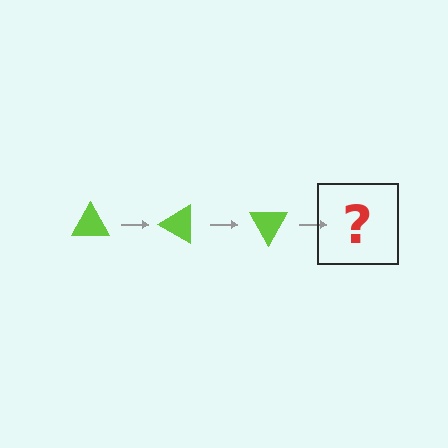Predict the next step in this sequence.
The next step is a lime triangle rotated 90 degrees.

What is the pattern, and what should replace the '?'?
The pattern is that the triangle rotates 30 degrees each step. The '?' should be a lime triangle rotated 90 degrees.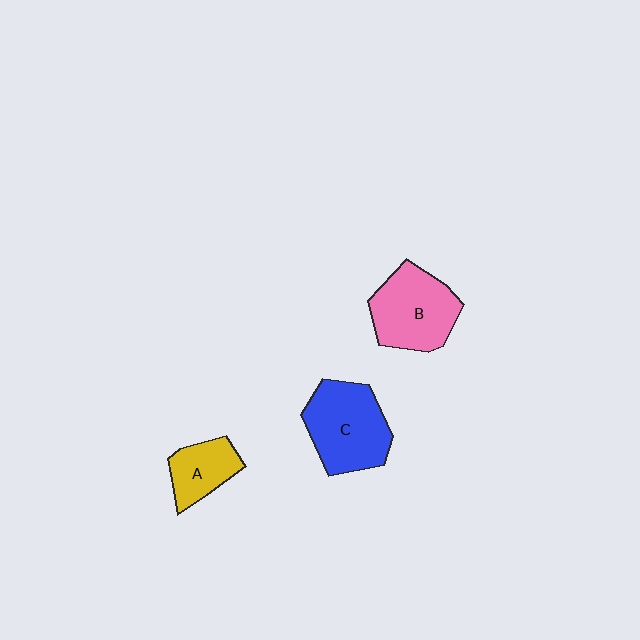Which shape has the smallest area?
Shape A (yellow).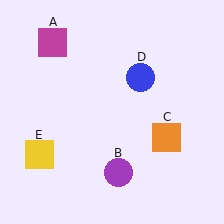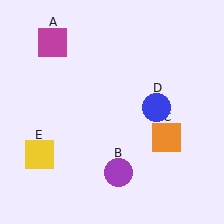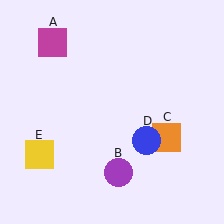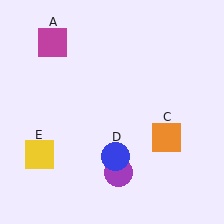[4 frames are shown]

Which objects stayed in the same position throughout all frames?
Magenta square (object A) and purple circle (object B) and orange square (object C) and yellow square (object E) remained stationary.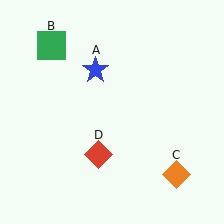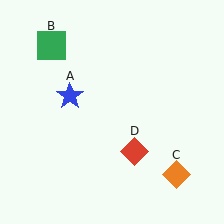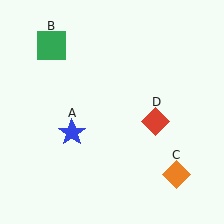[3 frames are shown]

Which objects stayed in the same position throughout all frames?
Green square (object B) and orange diamond (object C) remained stationary.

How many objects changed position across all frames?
2 objects changed position: blue star (object A), red diamond (object D).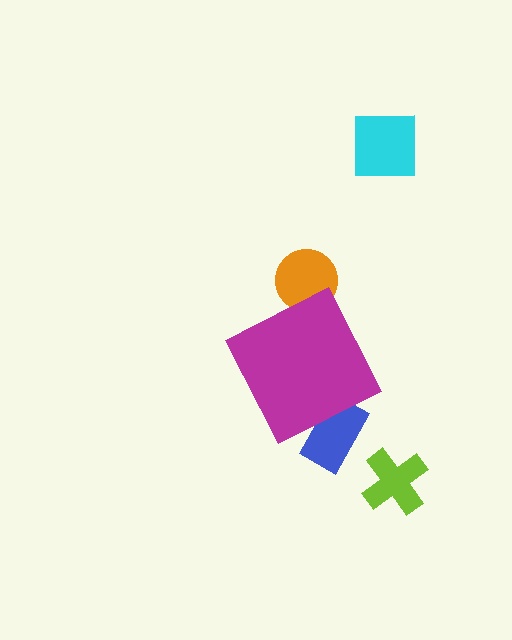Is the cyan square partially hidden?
No, the cyan square is fully visible.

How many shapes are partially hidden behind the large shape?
2 shapes are partially hidden.